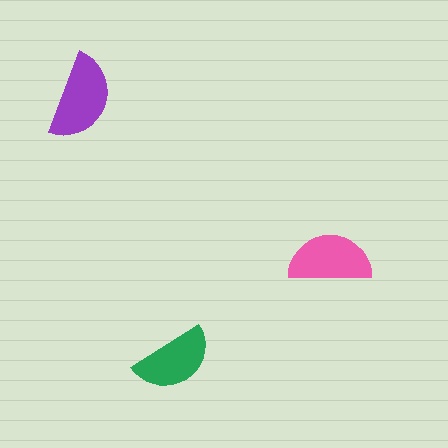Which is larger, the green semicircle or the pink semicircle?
The pink one.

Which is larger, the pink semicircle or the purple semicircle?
The purple one.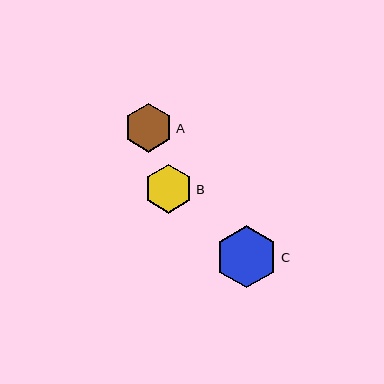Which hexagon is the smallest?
Hexagon A is the smallest with a size of approximately 49 pixels.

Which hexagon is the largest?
Hexagon C is the largest with a size of approximately 62 pixels.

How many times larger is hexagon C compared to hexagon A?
Hexagon C is approximately 1.3 times the size of hexagon A.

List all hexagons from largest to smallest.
From largest to smallest: C, B, A.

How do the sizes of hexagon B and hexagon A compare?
Hexagon B and hexagon A are approximately the same size.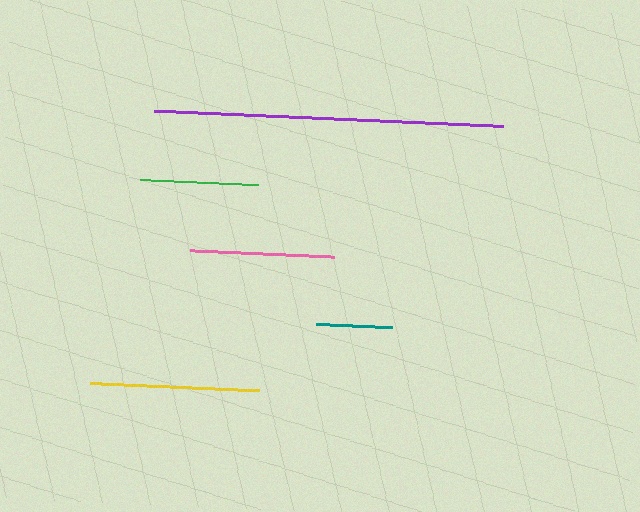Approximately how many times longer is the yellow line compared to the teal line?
The yellow line is approximately 2.2 times the length of the teal line.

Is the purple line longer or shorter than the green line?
The purple line is longer than the green line.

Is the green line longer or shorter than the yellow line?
The yellow line is longer than the green line.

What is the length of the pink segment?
The pink segment is approximately 144 pixels long.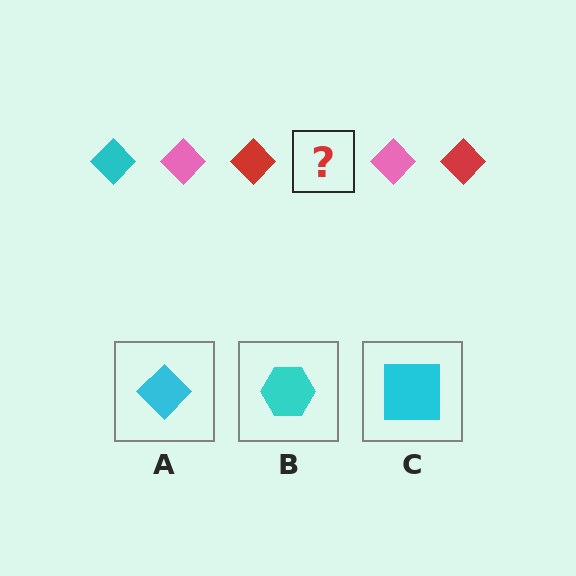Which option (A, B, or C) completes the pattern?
A.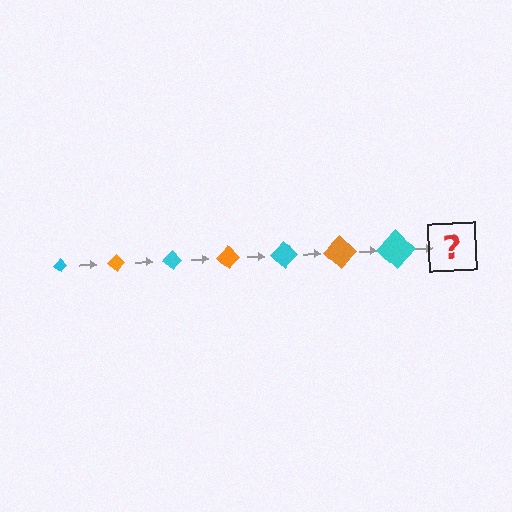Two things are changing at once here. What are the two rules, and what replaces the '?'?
The two rules are that the diamond grows larger each step and the color cycles through cyan and orange. The '?' should be an orange diamond, larger than the previous one.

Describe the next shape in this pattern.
It should be an orange diamond, larger than the previous one.